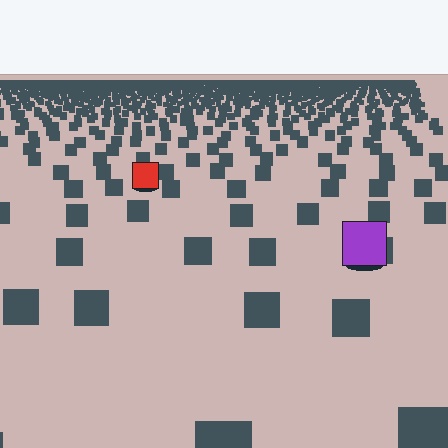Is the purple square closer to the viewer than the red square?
Yes. The purple square is closer — you can tell from the texture gradient: the ground texture is coarser near it.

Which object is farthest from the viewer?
The red square is farthest from the viewer. It appears smaller and the ground texture around it is denser.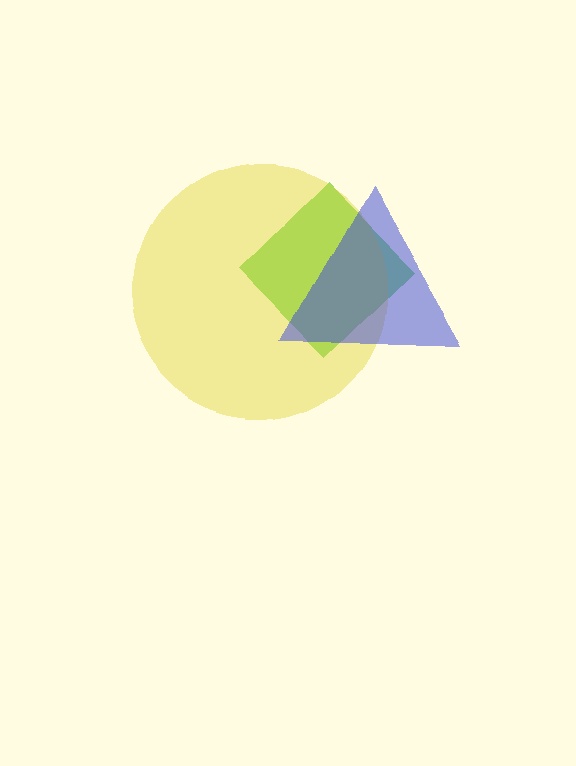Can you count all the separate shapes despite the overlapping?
Yes, there are 3 separate shapes.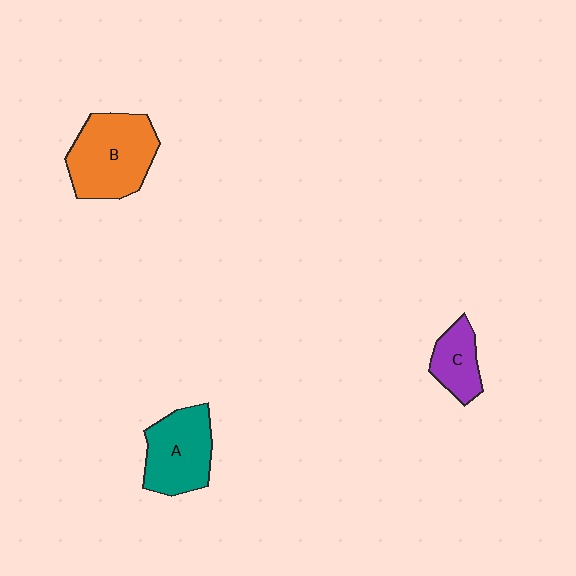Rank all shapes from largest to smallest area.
From largest to smallest: B (orange), A (teal), C (purple).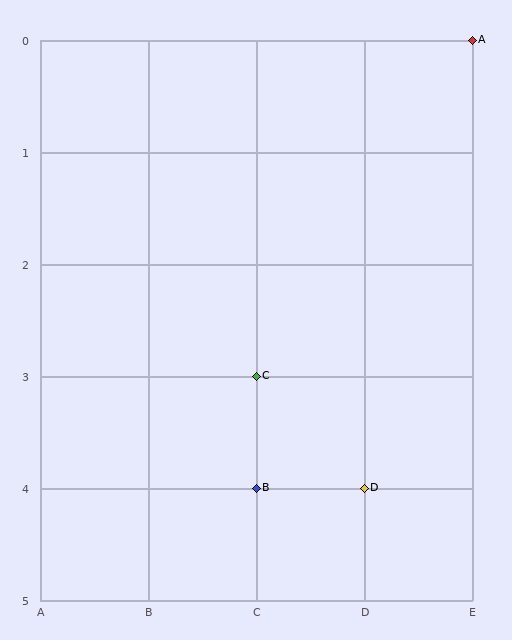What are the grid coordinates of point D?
Point D is at grid coordinates (D, 4).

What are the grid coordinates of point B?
Point B is at grid coordinates (C, 4).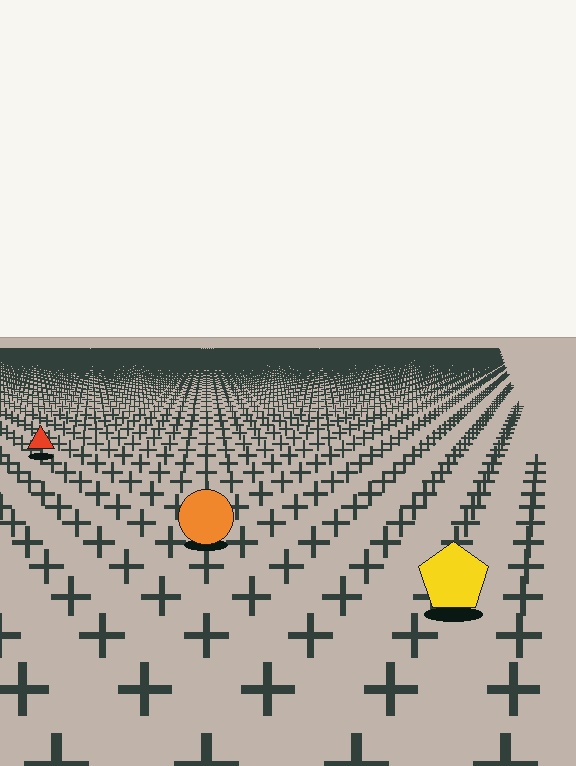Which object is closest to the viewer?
The yellow pentagon is closest. The texture marks near it are larger and more spread out.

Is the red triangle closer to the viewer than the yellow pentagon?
No. The yellow pentagon is closer — you can tell from the texture gradient: the ground texture is coarser near it.